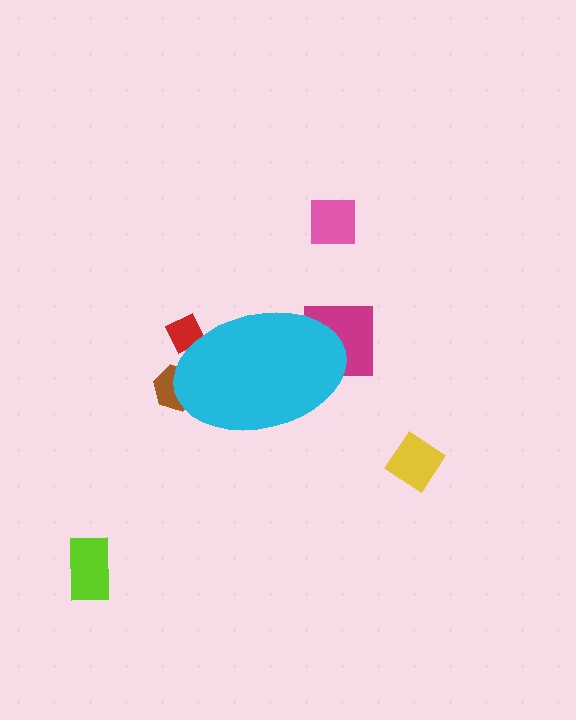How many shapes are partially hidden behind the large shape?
3 shapes are partially hidden.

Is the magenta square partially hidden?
Yes, the magenta square is partially hidden behind the cyan ellipse.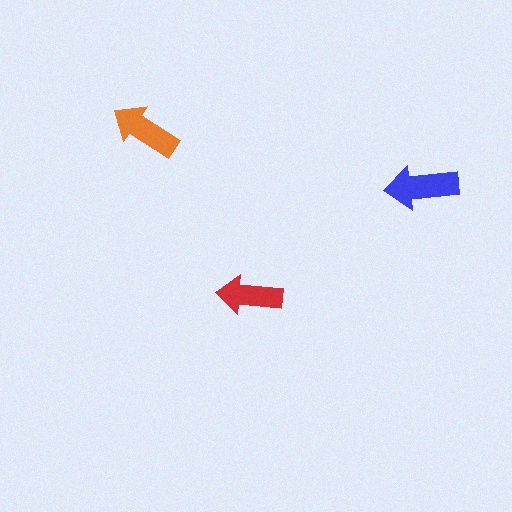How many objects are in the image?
There are 3 objects in the image.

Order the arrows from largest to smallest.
the blue one, the orange one, the red one.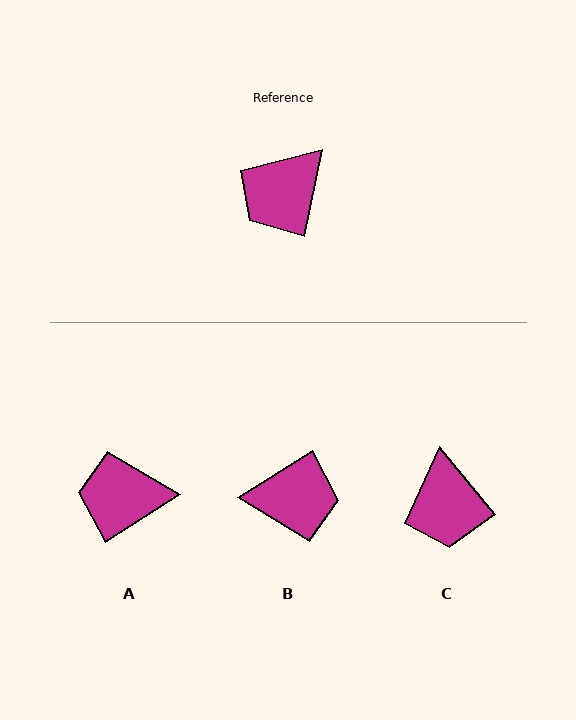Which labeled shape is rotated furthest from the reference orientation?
B, about 134 degrees away.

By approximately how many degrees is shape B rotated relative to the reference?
Approximately 134 degrees counter-clockwise.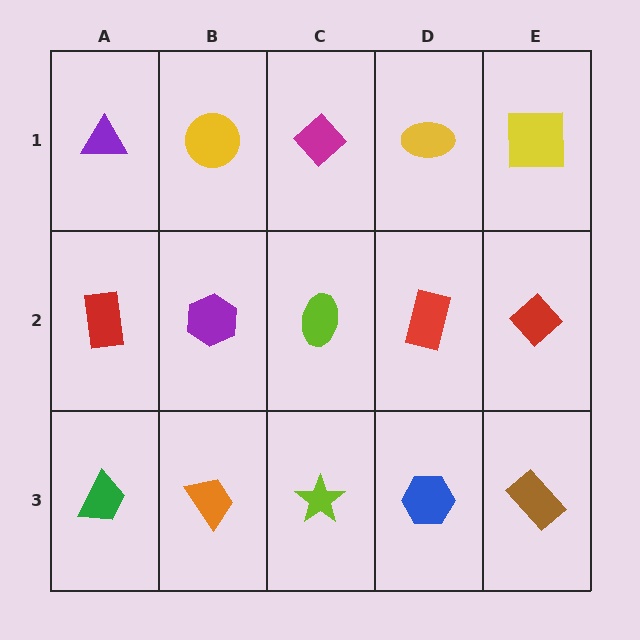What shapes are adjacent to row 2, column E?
A yellow square (row 1, column E), a brown rectangle (row 3, column E), a red rectangle (row 2, column D).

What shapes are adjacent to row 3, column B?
A purple hexagon (row 2, column B), a green trapezoid (row 3, column A), a lime star (row 3, column C).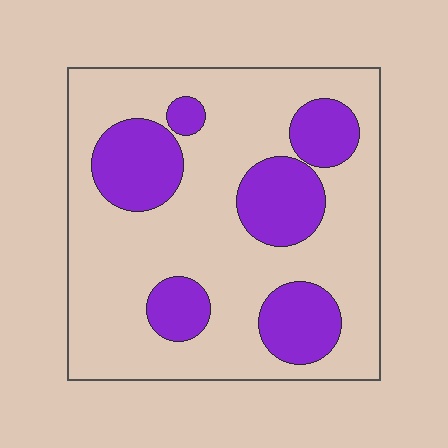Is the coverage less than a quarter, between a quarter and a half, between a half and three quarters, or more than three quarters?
Between a quarter and a half.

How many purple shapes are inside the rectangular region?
6.